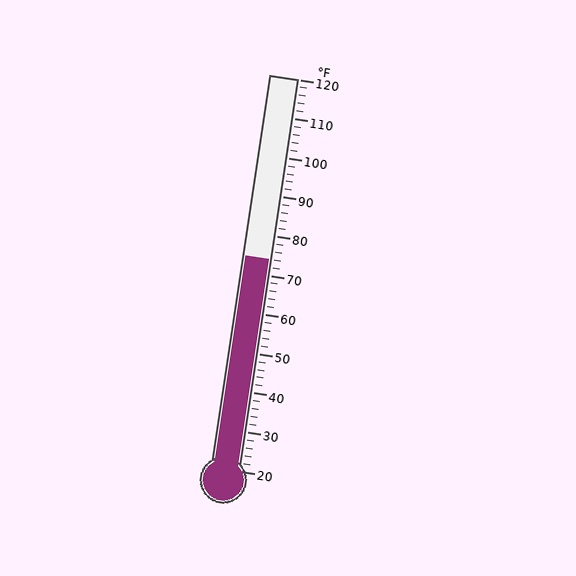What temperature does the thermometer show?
The thermometer shows approximately 74°F.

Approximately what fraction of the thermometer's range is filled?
The thermometer is filled to approximately 55% of its range.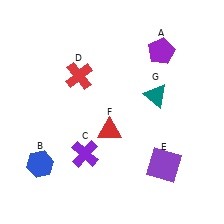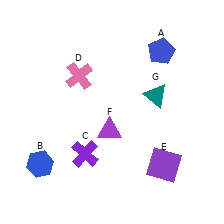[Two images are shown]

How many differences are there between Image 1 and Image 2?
There are 3 differences between the two images.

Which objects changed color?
A changed from purple to blue. D changed from red to pink. F changed from red to purple.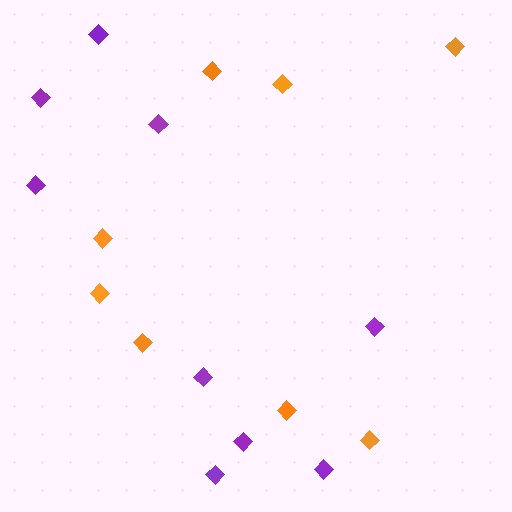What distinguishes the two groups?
There are 2 groups: one group of purple diamonds (9) and one group of orange diamonds (8).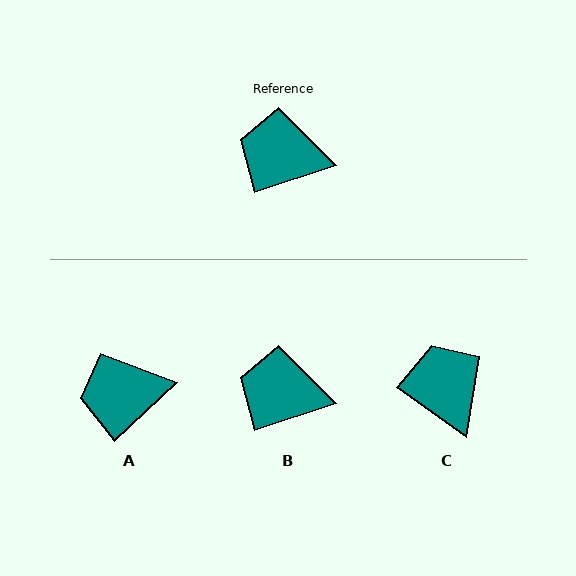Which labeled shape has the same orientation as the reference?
B.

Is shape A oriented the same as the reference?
No, it is off by about 24 degrees.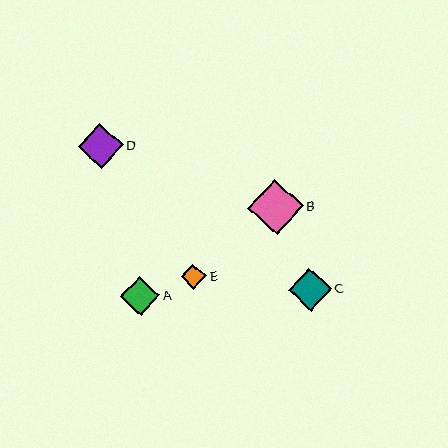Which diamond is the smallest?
Diamond E is the smallest with a size of approximately 26 pixels.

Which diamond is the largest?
Diamond B is the largest with a size of approximately 56 pixels.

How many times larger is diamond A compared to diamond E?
Diamond A is approximately 1.5 times the size of diamond E.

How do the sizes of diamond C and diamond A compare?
Diamond C and diamond A are approximately the same size.